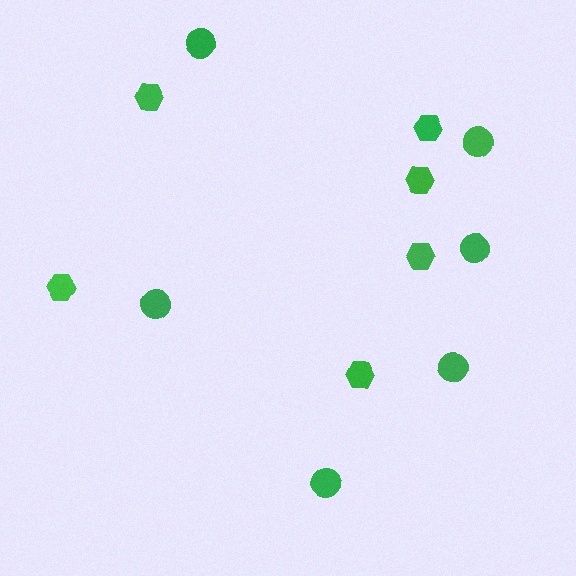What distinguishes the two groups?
There are 2 groups: one group of circles (6) and one group of hexagons (6).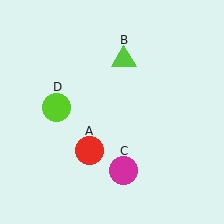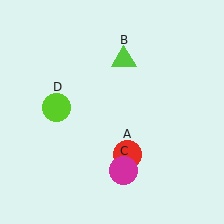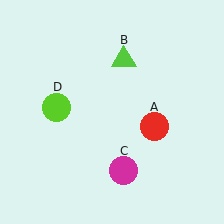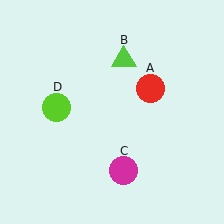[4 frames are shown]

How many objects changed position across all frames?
1 object changed position: red circle (object A).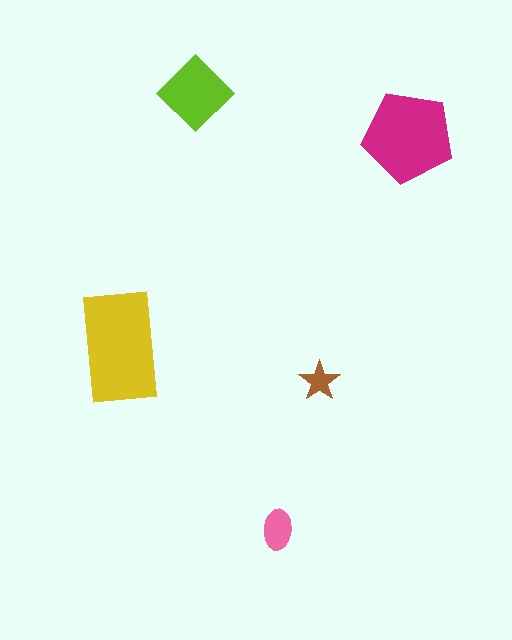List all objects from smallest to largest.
The brown star, the pink ellipse, the lime diamond, the magenta pentagon, the yellow rectangle.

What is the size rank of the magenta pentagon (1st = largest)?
2nd.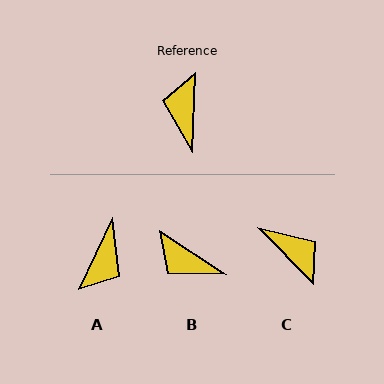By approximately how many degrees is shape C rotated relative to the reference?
Approximately 133 degrees clockwise.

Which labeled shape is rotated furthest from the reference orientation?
A, about 157 degrees away.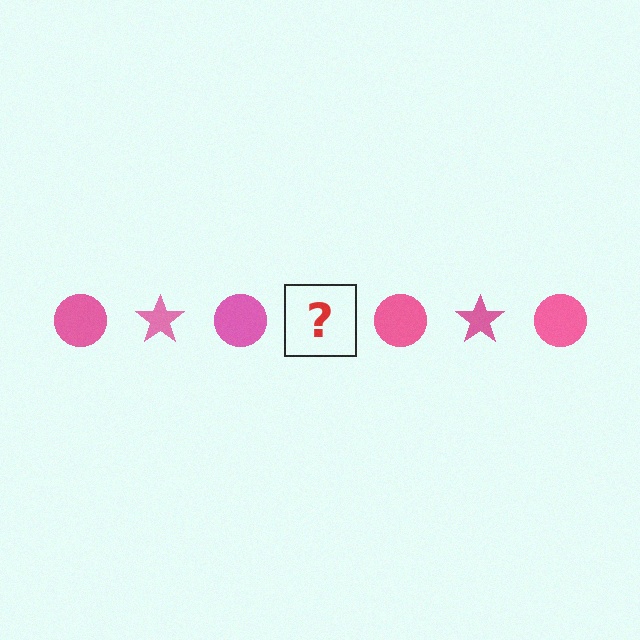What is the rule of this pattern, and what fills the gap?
The rule is that the pattern cycles through circle, star shapes in pink. The gap should be filled with a pink star.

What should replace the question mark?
The question mark should be replaced with a pink star.